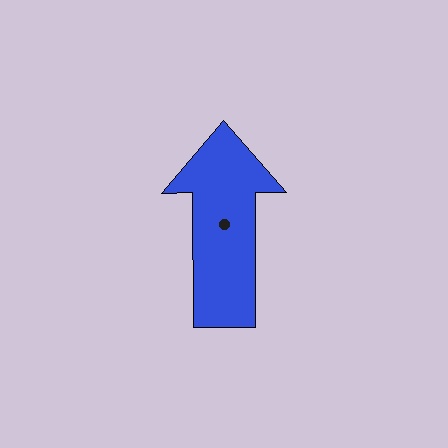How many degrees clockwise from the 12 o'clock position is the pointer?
Approximately 360 degrees.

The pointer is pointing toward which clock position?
Roughly 12 o'clock.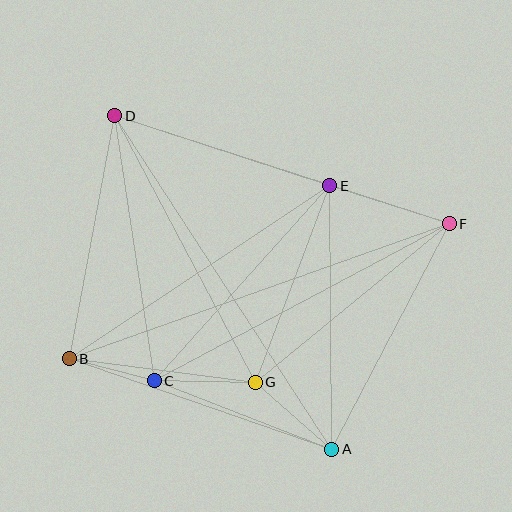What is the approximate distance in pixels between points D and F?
The distance between D and F is approximately 352 pixels.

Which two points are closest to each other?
Points B and C are closest to each other.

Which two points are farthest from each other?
Points B and F are farthest from each other.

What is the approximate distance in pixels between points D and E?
The distance between D and E is approximately 226 pixels.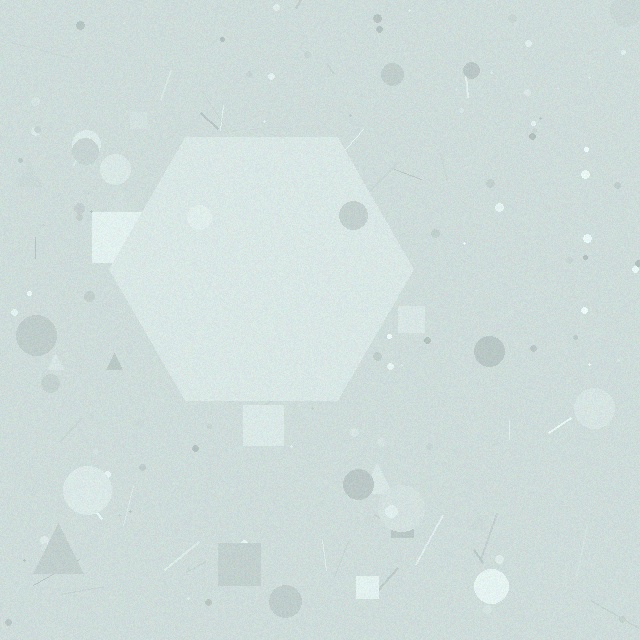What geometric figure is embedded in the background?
A hexagon is embedded in the background.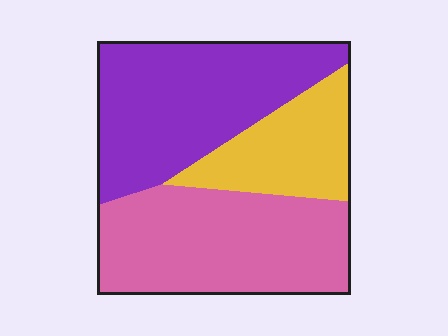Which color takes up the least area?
Yellow, at roughly 20%.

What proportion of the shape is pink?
Pink takes up about two fifths (2/5) of the shape.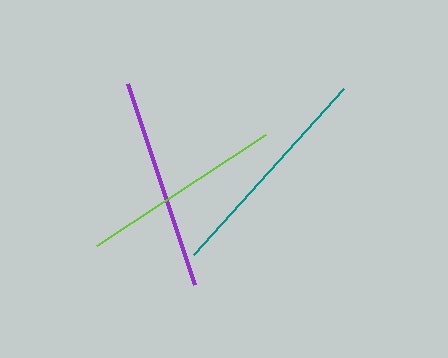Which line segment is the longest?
The teal line is the longest at approximately 224 pixels.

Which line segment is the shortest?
The lime line is the shortest at approximately 202 pixels.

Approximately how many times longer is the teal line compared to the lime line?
The teal line is approximately 1.1 times the length of the lime line.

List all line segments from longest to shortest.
From longest to shortest: teal, purple, lime.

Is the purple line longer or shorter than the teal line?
The teal line is longer than the purple line.